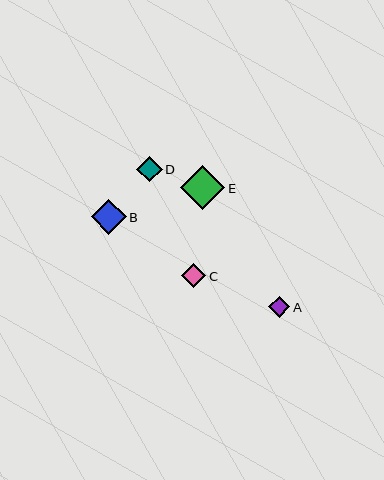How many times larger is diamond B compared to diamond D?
Diamond B is approximately 1.4 times the size of diamond D.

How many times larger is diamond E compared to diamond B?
Diamond E is approximately 1.3 times the size of diamond B.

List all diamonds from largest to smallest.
From largest to smallest: E, B, D, C, A.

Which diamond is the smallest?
Diamond A is the smallest with a size of approximately 21 pixels.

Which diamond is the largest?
Diamond E is the largest with a size of approximately 44 pixels.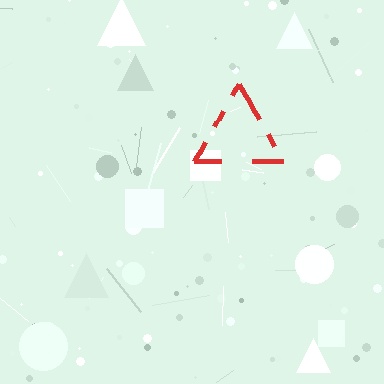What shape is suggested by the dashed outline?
The dashed outline suggests a triangle.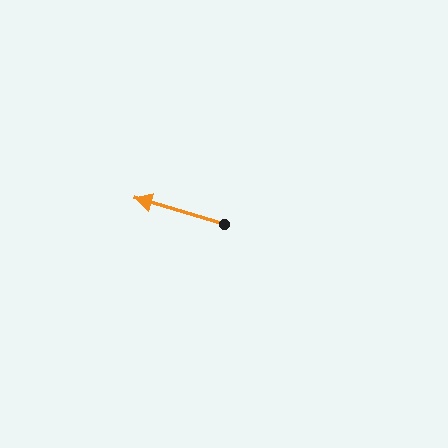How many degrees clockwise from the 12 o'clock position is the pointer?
Approximately 286 degrees.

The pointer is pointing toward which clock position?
Roughly 10 o'clock.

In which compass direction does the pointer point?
West.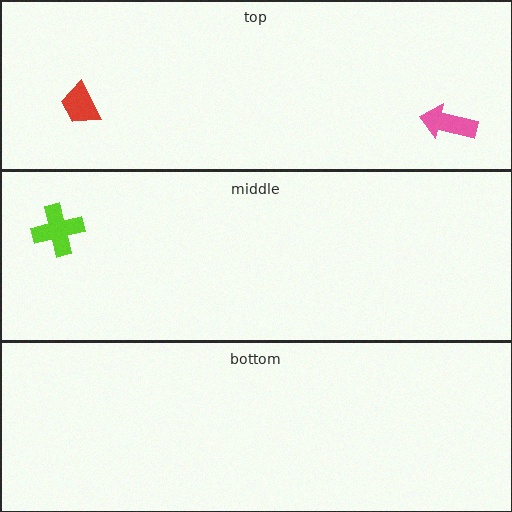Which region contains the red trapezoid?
The top region.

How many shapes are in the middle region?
1.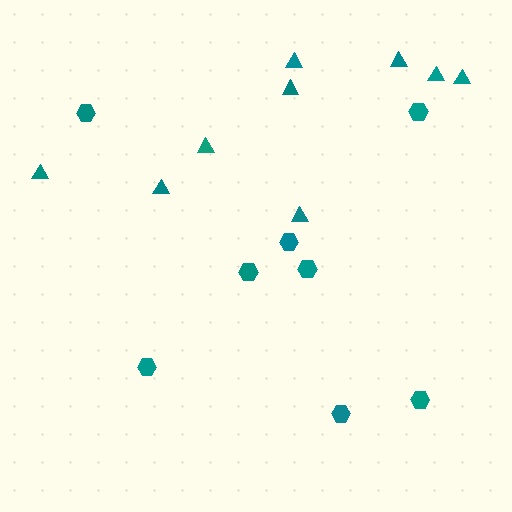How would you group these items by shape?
There are 2 groups: one group of triangles (9) and one group of hexagons (8).